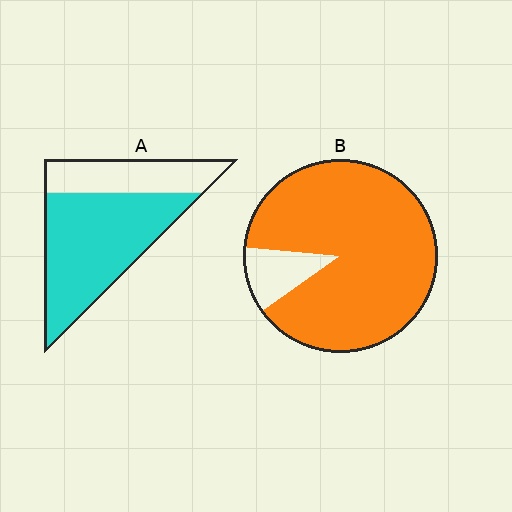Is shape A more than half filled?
Yes.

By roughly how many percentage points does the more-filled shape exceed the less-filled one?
By roughly 20 percentage points (B over A).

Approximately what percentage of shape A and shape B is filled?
A is approximately 70% and B is approximately 90%.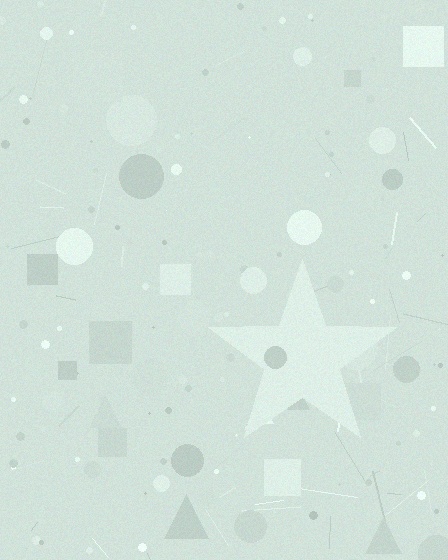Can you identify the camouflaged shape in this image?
The camouflaged shape is a star.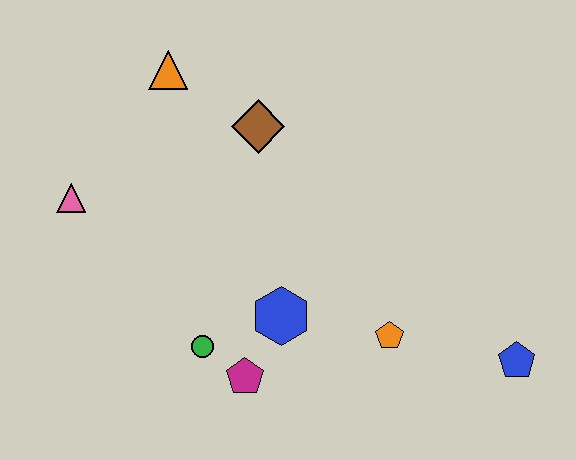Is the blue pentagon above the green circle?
No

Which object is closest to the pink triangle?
The orange triangle is closest to the pink triangle.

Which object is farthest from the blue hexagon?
The orange triangle is farthest from the blue hexagon.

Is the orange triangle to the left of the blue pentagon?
Yes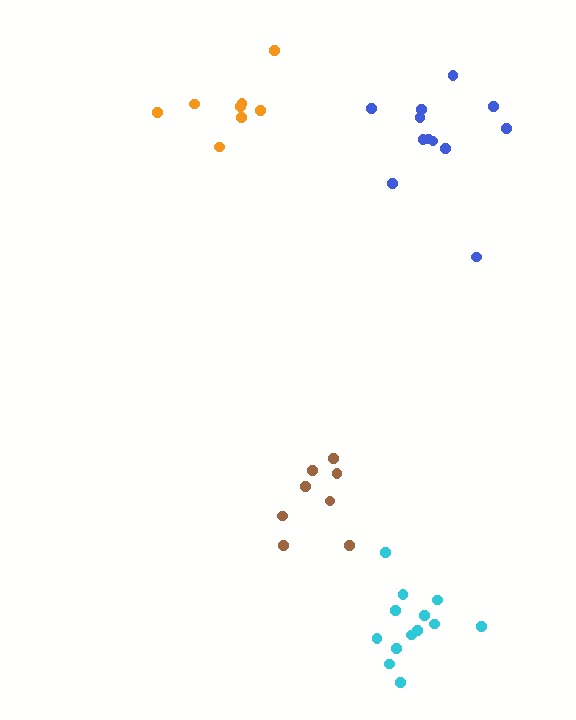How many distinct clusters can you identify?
There are 4 distinct clusters.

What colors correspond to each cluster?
The clusters are colored: blue, cyan, orange, brown.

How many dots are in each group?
Group 1: 12 dots, Group 2: 13 dots, Group 3: 8 dots, Group 4: 8 dots (41 total).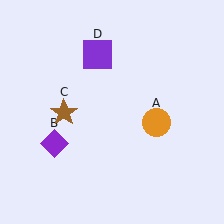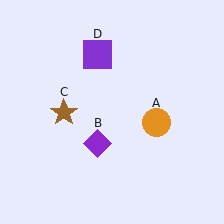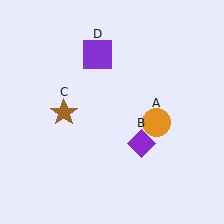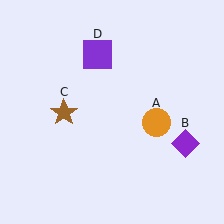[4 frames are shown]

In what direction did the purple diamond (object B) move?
The purple diamond (object B) moved right.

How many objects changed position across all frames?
1 object changed position: purple diamond (object B).